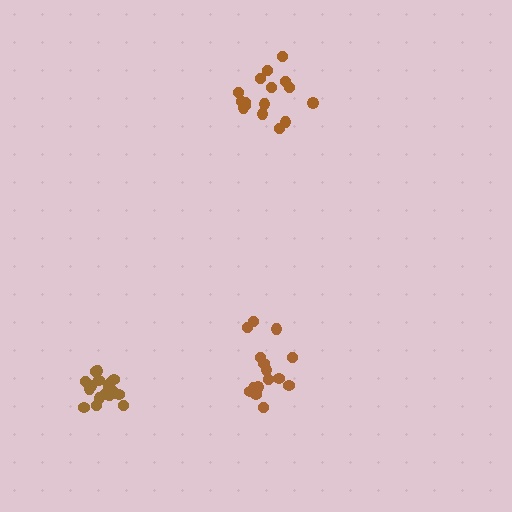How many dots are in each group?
Group 1: 15 dots, Group 2: 16 dots, Group 3: 19 dots (50 total).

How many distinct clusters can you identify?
There are 3 distinct clusters.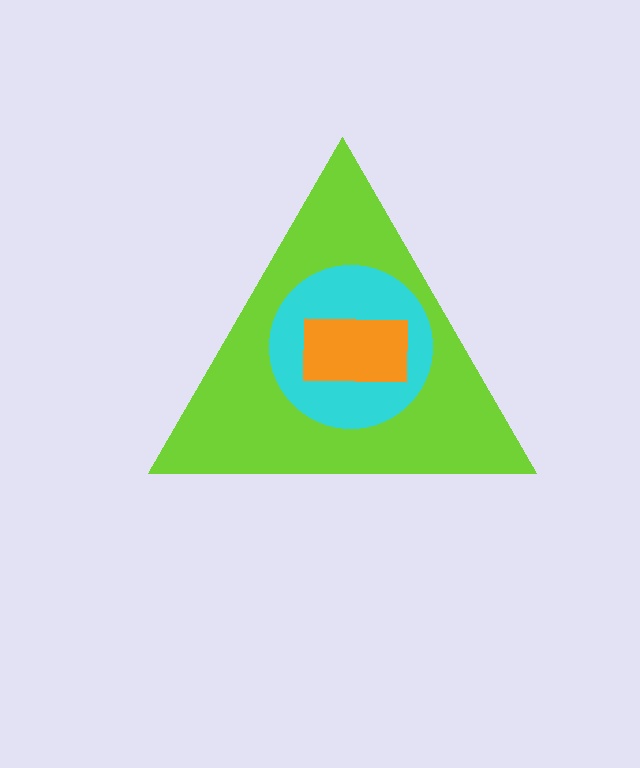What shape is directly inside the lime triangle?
The cyan circle.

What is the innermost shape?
The orange rectangle.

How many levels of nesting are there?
3.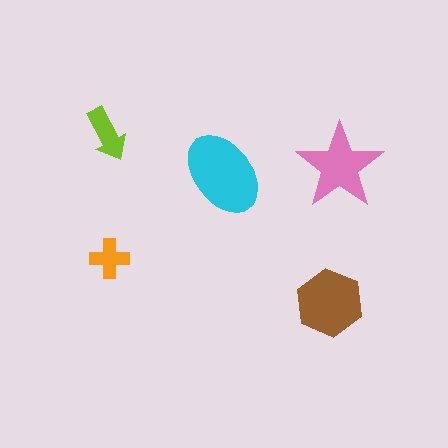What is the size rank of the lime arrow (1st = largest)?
4th.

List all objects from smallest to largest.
The orange cross, the lime arrow, the pink star, the brown hexagon, the cyan ellipse.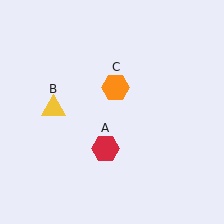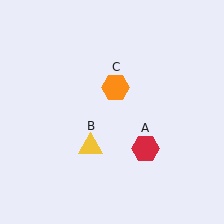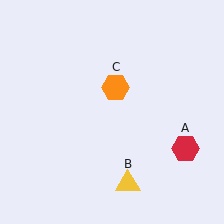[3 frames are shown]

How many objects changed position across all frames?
2 objects changed position: red hexagon (object A), yellow triangle (object B).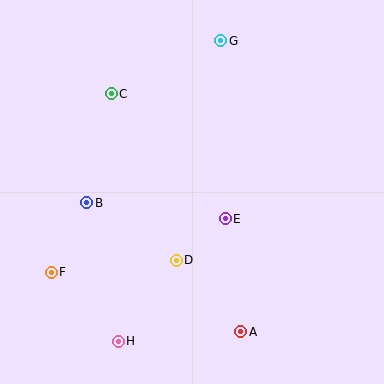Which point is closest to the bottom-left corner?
Point F is closest to the bottom-left corner.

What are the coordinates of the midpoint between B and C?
The midpoint between B and C is at (99, 148).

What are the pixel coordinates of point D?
Point D is at (176, 260).